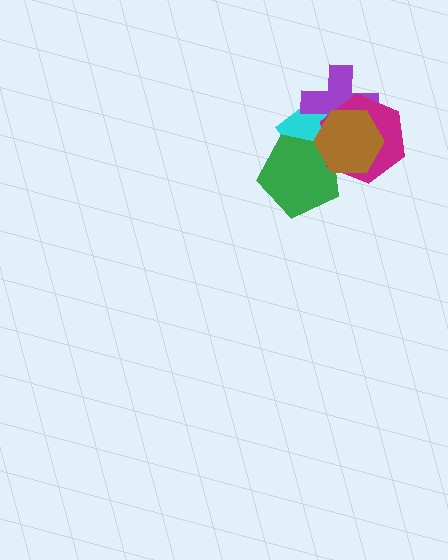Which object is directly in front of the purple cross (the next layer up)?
The magenta hexagon is directly in front of the purple cross.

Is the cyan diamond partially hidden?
Yes, it is partially covered by another shape.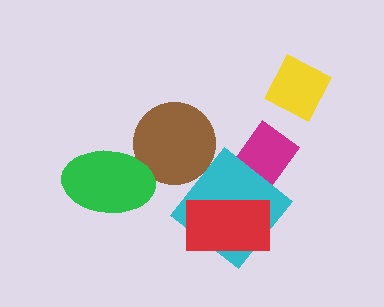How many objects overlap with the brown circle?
1 object overlaps with the brown circle.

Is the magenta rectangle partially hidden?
Yes, it is partially covered by another shape.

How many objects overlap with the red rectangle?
2 objects overlap with the red rectangle.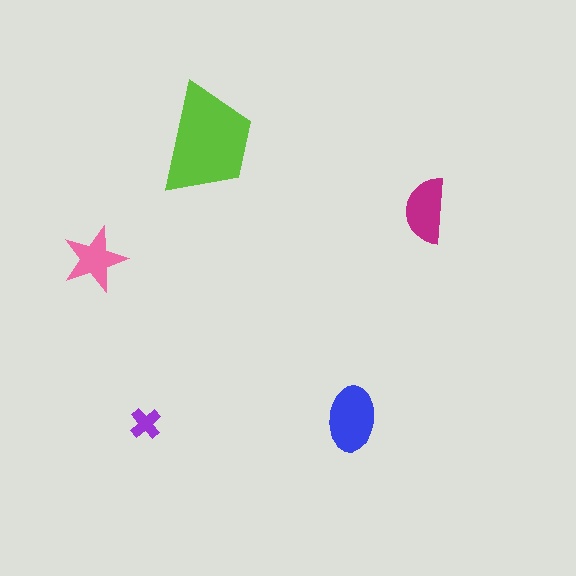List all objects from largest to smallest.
The lime trapezoid, the blue ellipse, the magenta semicircle, the pink star, the purple cross.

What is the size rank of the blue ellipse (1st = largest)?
2nd.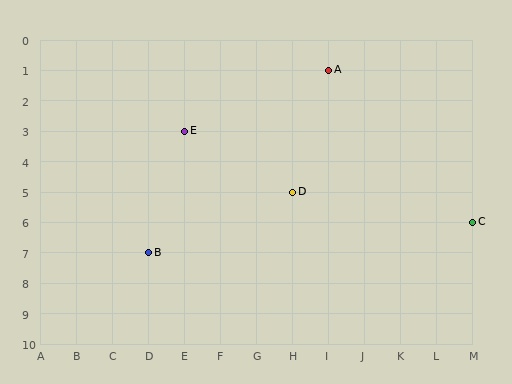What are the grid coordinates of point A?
Point A is at grid coordinates (I, 1).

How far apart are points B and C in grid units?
Points B and C are 9 columns and 1 row apart (about 9.1 grid units diagonally).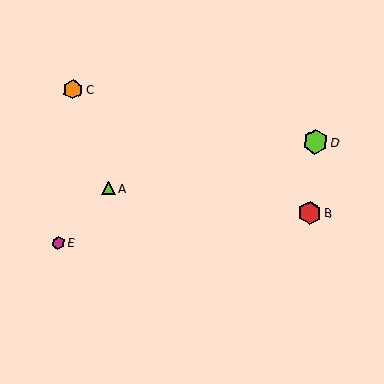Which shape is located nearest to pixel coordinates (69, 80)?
The orange hexagon (labeled C) at (73, 90) is nearest to that location.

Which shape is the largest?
The lime hexagon (labeled D) is the largest.